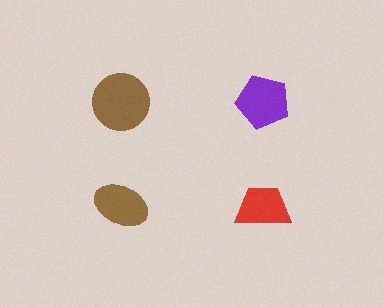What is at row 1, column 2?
A purple pentagon.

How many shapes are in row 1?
2 shapes.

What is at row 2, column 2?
A red trapezoid.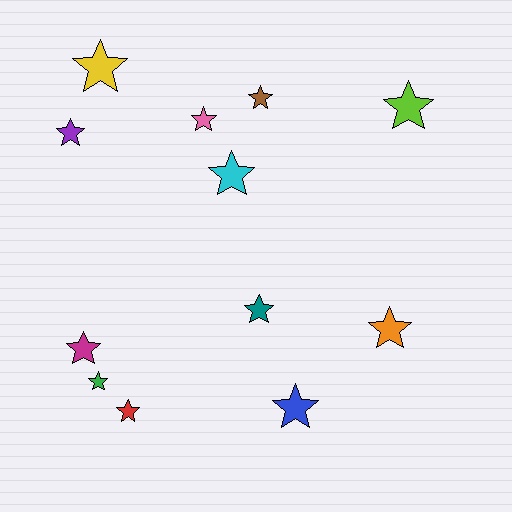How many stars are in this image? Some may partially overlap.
There are 12 stars.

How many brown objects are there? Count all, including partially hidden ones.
There is 1 brown object.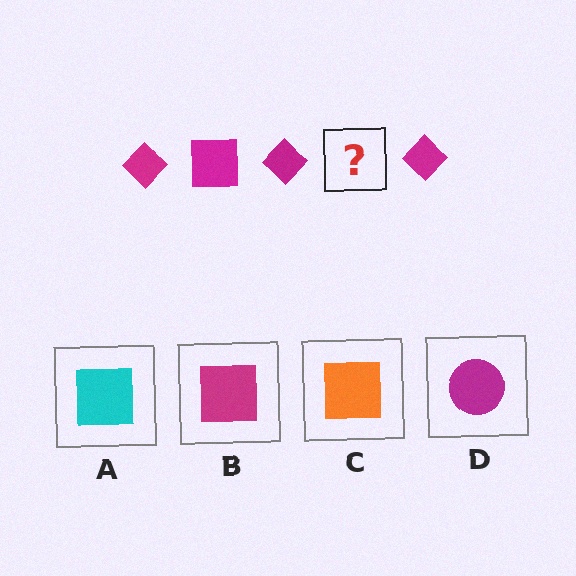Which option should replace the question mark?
Option B.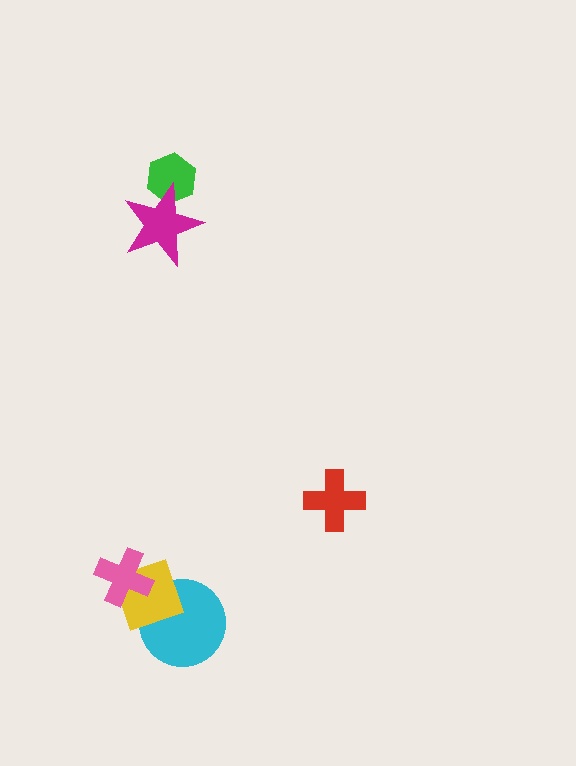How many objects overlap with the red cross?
0 objects overlap with the red cross.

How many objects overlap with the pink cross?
1 object overlaps with the pink cross.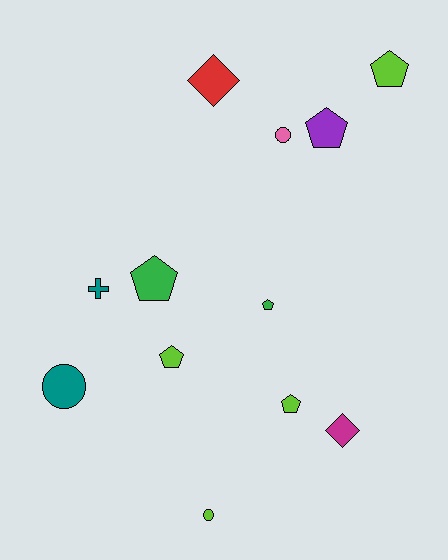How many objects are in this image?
There are 12 objects.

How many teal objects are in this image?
There are 2 teal objects.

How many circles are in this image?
There are 3 circles.